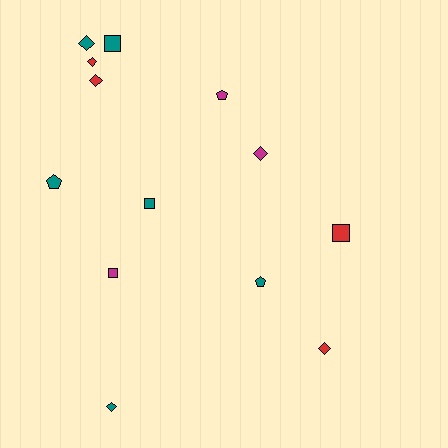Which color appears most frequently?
Teal, with 6 objects.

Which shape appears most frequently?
Diamond, with 6 objects.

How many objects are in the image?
There are 13 objects.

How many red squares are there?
There is 1 red square.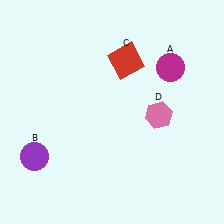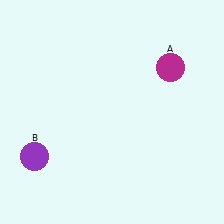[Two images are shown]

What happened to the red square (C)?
The red square (C) was removed in Image 2. It was in the top-right area of Image 1.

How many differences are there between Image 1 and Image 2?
There are 2 differences between the two images.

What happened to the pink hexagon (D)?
The pink hexagon (D) was removed in Image 2. It was in the bottom-right area of Image 1.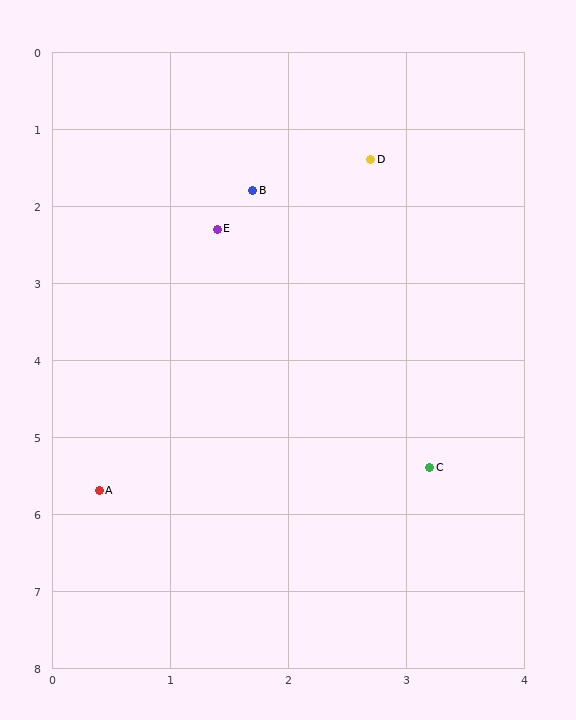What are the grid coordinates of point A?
Point A is at approximately (0.4, 5.7).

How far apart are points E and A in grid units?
Points E and A are about 3.5 grid units apart.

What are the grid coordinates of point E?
Point E is at approximately (1.4, 2.3).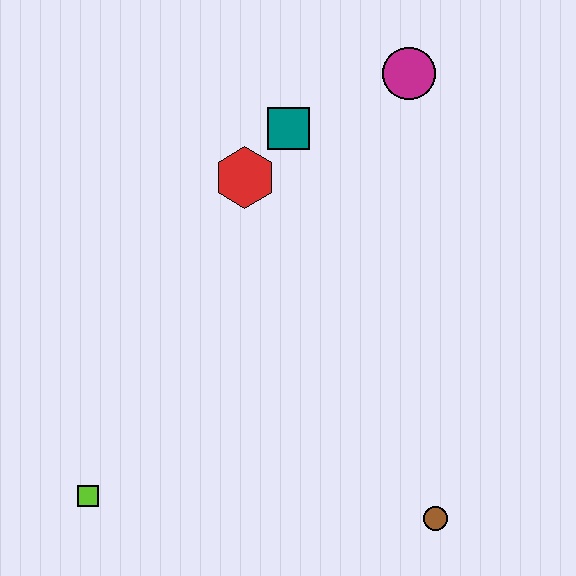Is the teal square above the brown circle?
Yes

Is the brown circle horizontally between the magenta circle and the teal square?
No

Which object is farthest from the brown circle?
The magenta circle is farthest from the brown circle.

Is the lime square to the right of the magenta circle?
No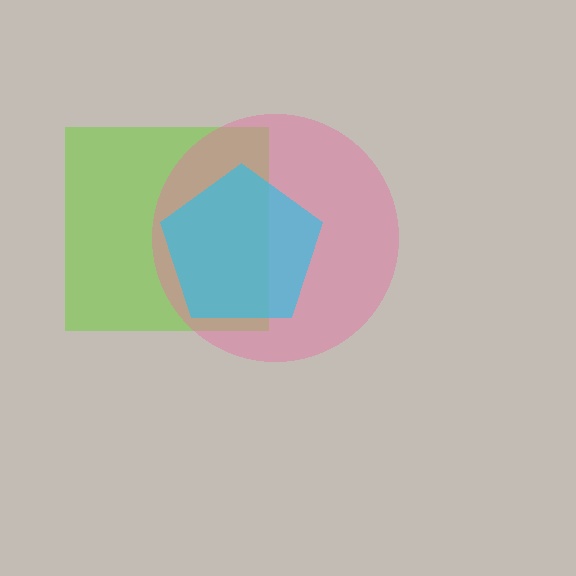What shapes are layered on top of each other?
The layered shapes are: a lime square, a pink circle, a cyan pentagon.